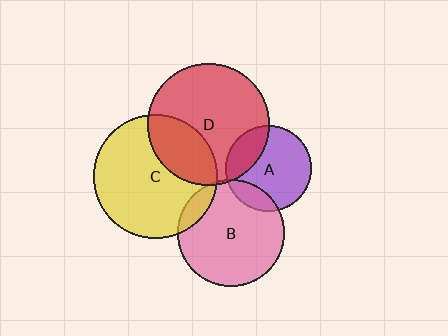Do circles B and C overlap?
Yes.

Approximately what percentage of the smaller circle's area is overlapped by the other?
Approximately 10%.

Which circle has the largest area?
Circle C (yellow).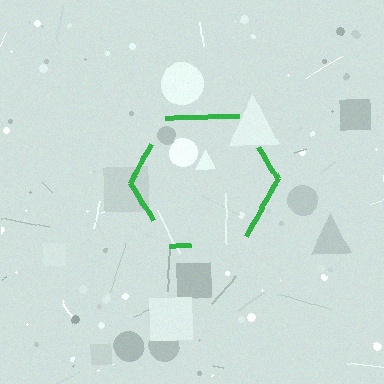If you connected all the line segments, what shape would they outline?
They would outline a hexagon.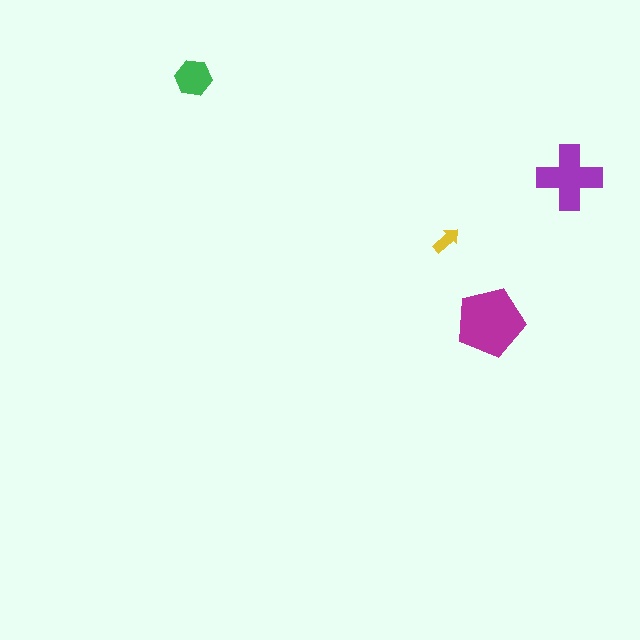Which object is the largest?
The magenta pentagon.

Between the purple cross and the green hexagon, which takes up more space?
The purple cross.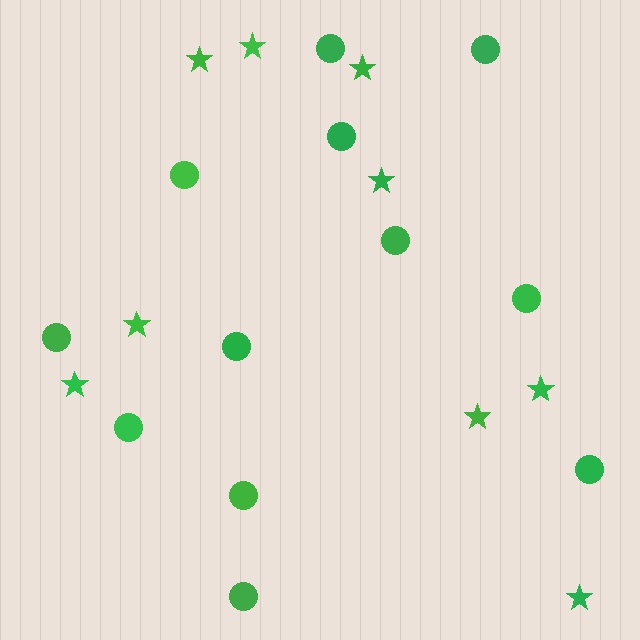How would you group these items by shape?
There are 2 groups: one group of circles (12) and one group of stars (9).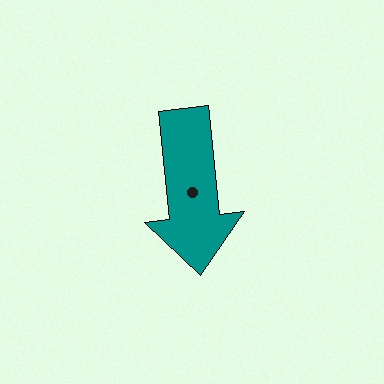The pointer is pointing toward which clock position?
Roughly 6 o'clock.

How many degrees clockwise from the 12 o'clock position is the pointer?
Approximately 174 degrees.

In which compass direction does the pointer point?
South.